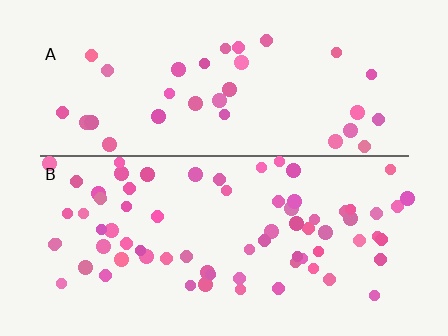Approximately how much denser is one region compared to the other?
Approximately 2.2× — region B over region A.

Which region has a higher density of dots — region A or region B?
B (the bottom).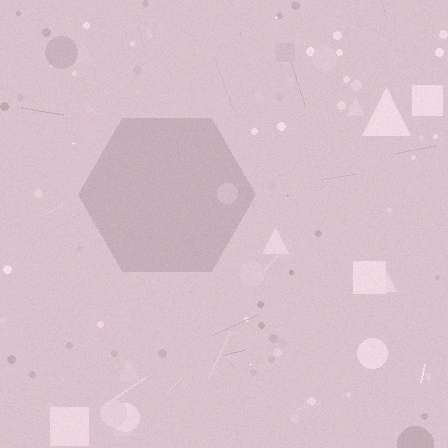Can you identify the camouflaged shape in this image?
The camouflaged shape is a hexagon.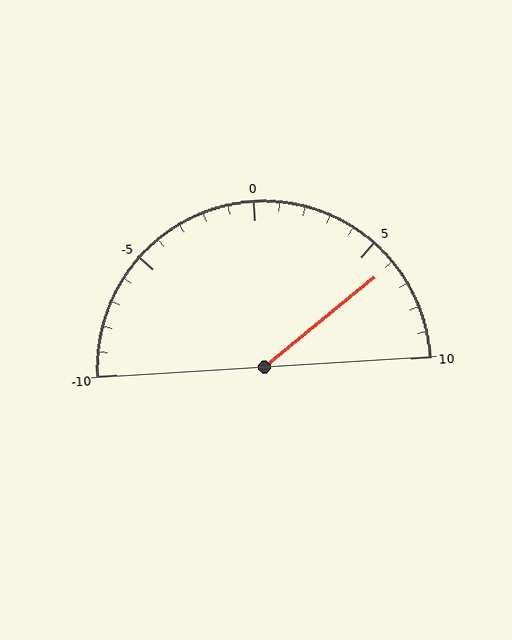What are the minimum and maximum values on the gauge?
The gauge ranges from -10 to 10.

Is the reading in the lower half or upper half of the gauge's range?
The reading is in the upper half of the range (-10 to 10).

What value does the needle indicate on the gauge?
The needle indicates approximately 6.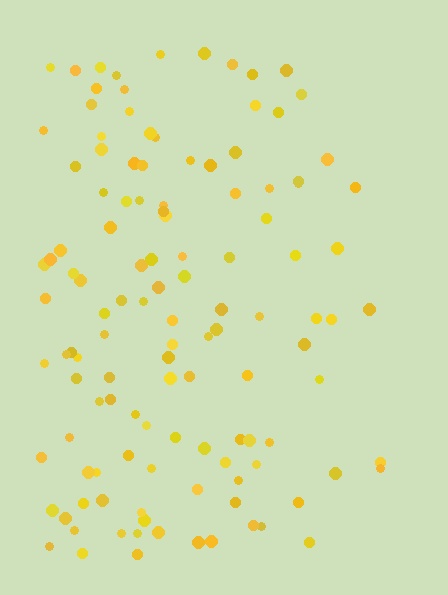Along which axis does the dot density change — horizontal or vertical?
Horizontal.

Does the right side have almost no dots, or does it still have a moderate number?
Still a moderate number, just noticeably fewer than the left.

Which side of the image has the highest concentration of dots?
The left.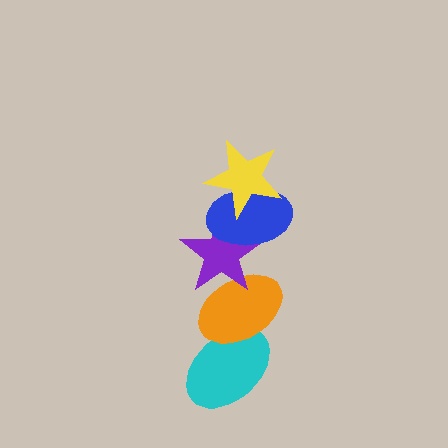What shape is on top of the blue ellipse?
The yellow star is on top of the blue ellipse.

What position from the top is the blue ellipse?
The blue ellipse is 2nd from the top.